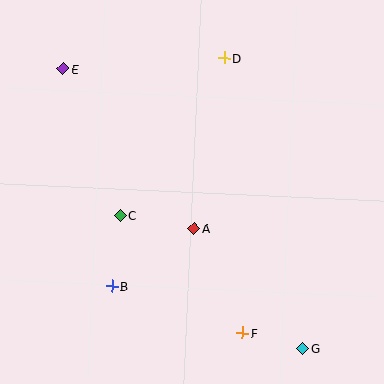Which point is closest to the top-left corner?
Point E is closest to the top-left corner.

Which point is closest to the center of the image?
Point A at (194, 228) is closest to the center.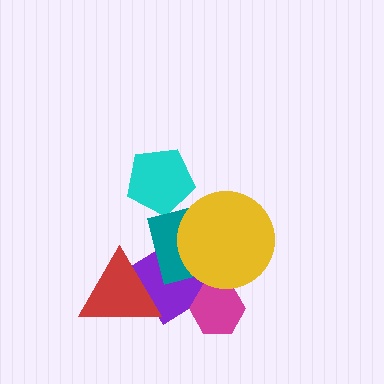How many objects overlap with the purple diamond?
4 objects overlap with the purple diamond.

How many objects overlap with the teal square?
4 objects overlap with the teal square.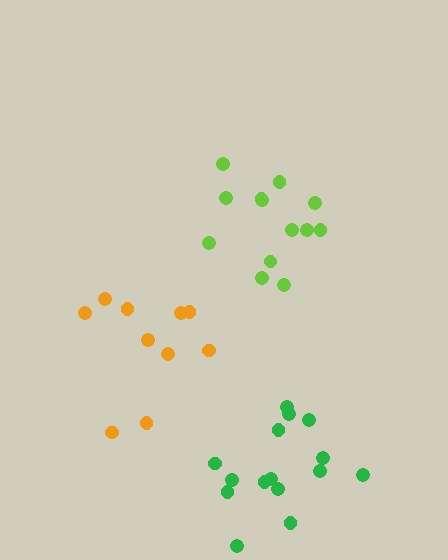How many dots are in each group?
Group 1: 10 dots, Group 2: 15 dots, Group 3: 13 dots (38 total).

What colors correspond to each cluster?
The clusters are colored: orange, green, lime.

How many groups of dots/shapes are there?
There are 3 groups.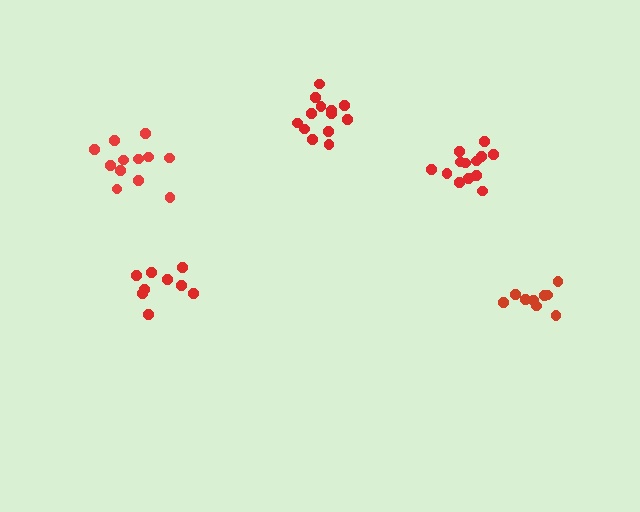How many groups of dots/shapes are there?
There are 5 groups.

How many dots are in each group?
Group 1: 13 dots, Group 2: 9 dots, Group 3: 12 dots, Group 4: 13 dots, Group 5: 9 dots (56 total).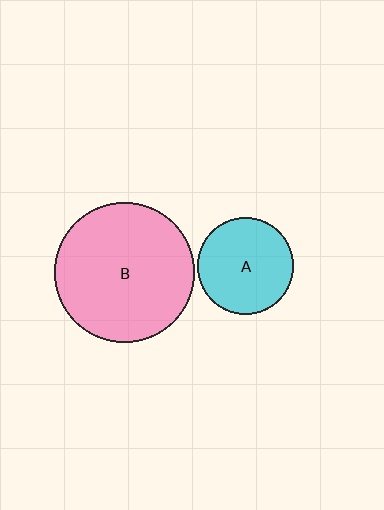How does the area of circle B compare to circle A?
Approximately 2.1 times.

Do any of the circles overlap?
No, none of the circles overlap.